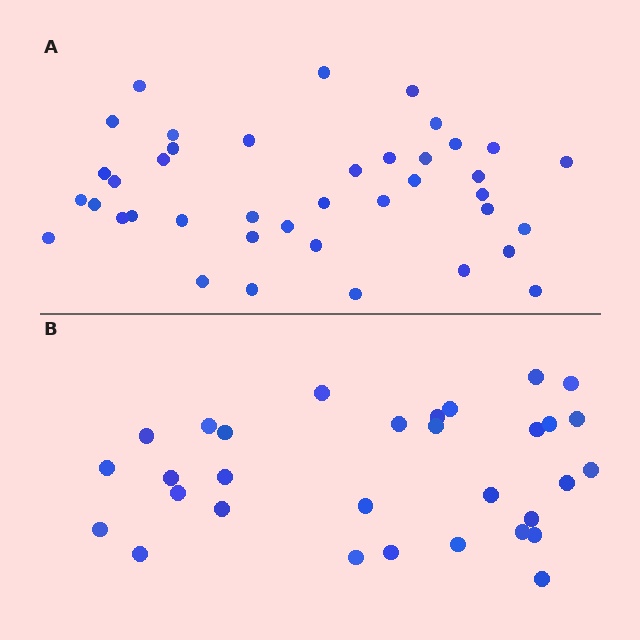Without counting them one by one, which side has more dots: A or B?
Region A (the top region) has more dots.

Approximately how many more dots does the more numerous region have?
Region A has roughly 8 or so more dots than region B.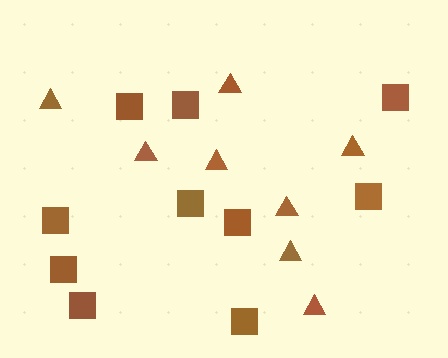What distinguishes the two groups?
There are 2 groups: one group of squares (10) and one group of triangles (8).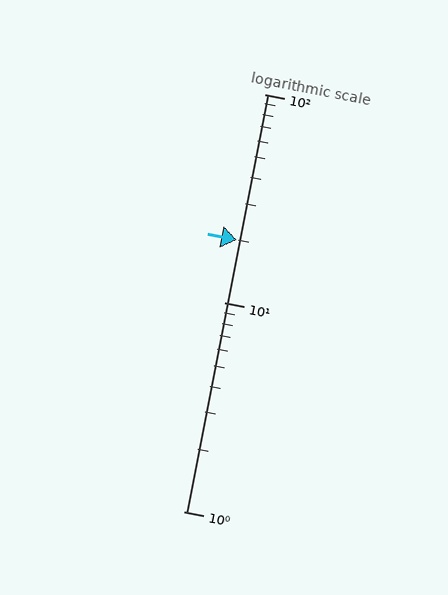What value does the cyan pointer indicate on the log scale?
The pointer indicates approximately 20.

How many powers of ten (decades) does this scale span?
The scale spans 2 decades, from 1 to 100.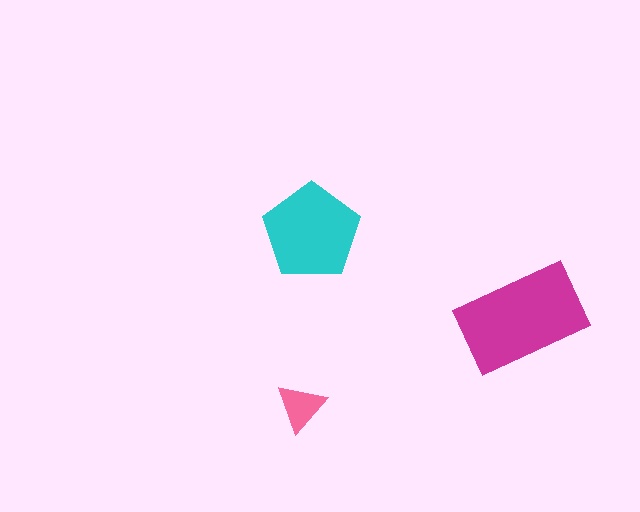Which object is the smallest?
The pink triangle.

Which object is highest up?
The cyan pentagon is topmost.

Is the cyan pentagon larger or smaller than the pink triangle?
Larger.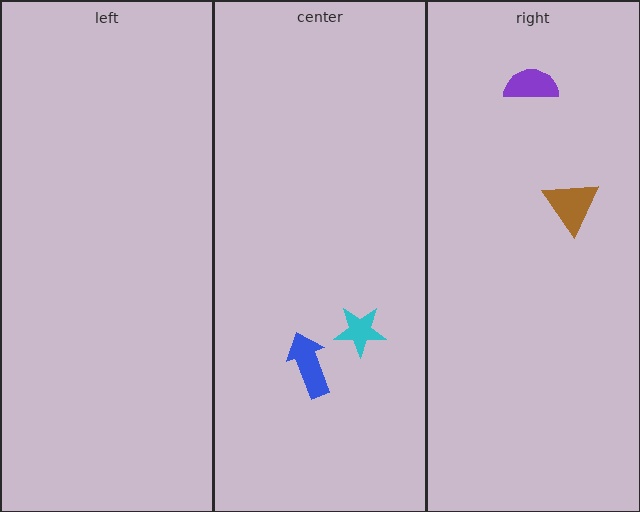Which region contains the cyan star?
The center region.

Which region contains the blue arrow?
The center region.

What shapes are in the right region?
The brown triangle, the purple semicircle.